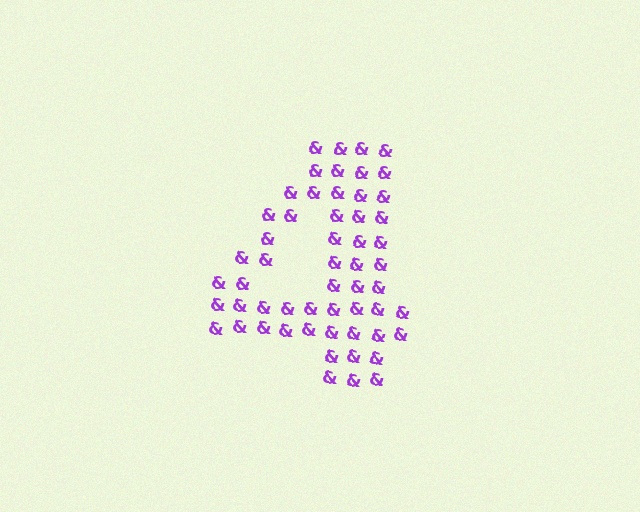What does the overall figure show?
The overall figure shows the digit 4.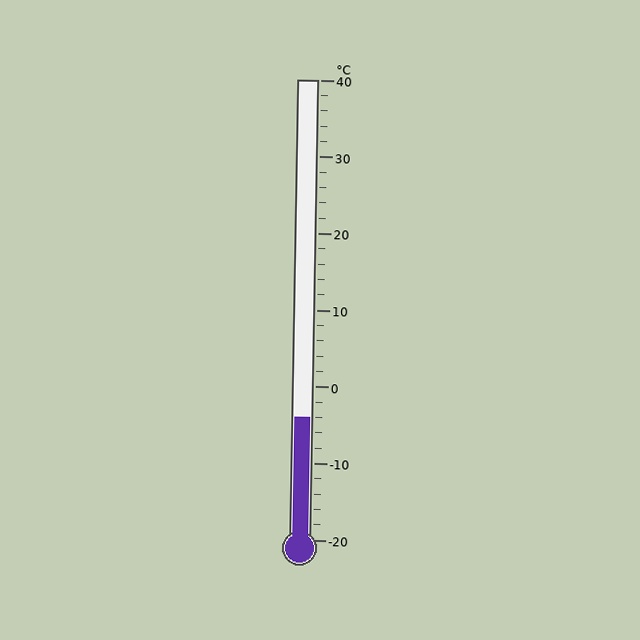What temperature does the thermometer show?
The thermometer shows approximately -4°C.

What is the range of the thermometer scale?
The thermometer scale ranges from -20°C to 40°C.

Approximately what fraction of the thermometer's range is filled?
The thermometer is filled to approximately 25% of its range.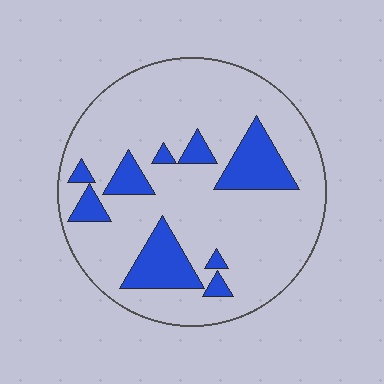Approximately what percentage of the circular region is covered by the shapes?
Approximately 20%.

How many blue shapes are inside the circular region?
9.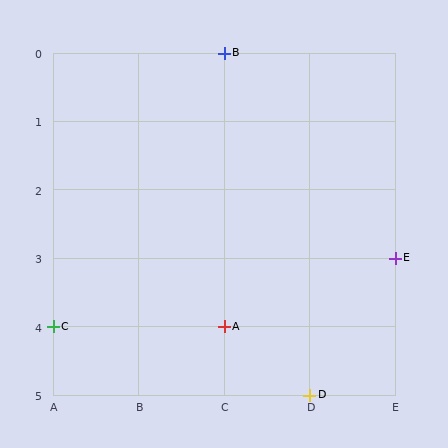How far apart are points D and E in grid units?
Points D and E are 1 column and 2 rows apart (about 2.2 grid units diagonally).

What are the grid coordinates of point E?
Point E is at grid coordinates (E, 3).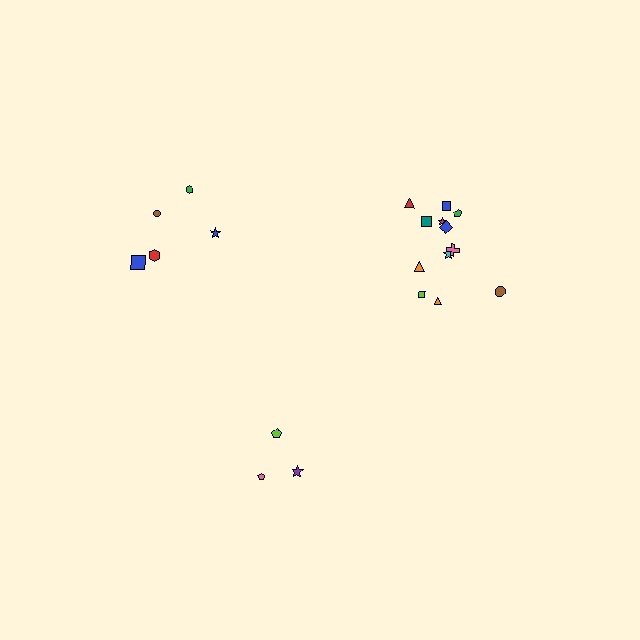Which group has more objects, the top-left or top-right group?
The top-right group.